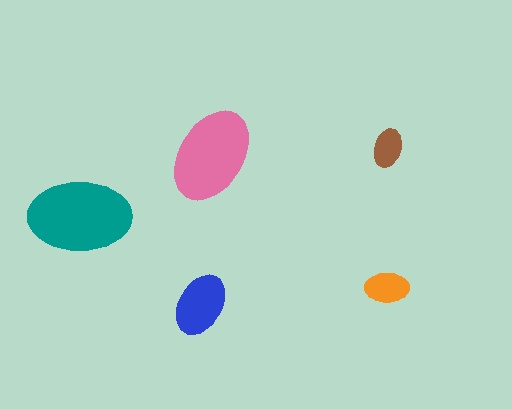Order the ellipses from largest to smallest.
the teal one, the pink one, the blue one, the orange one, the brown one.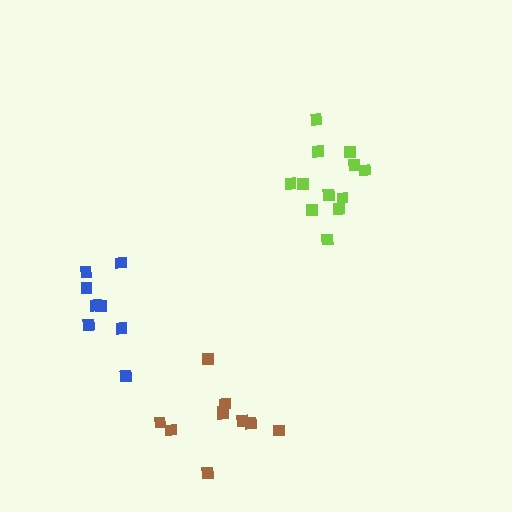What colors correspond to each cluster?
The clusters are colored: brown, lime, blue.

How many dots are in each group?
Group 1: 10 dots, Group 2: 12 dots, Group 3: 8 dots (30 total).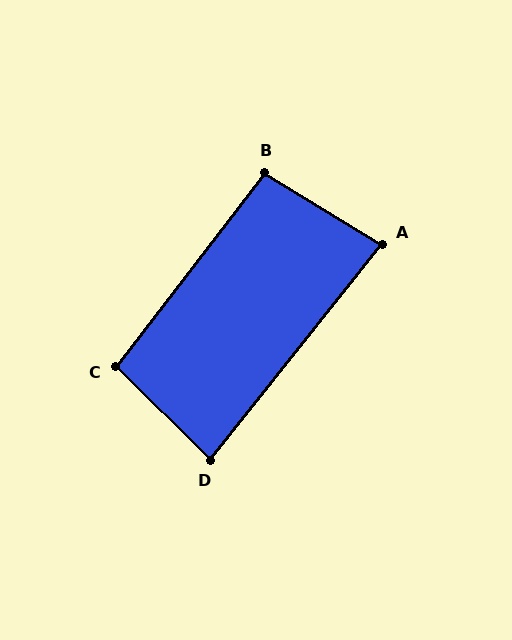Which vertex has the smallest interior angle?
A, at approximately 83 degrees.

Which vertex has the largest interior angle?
C, at approximately 97 degrees.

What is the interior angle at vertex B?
Approximately 96 degrees (obtuse).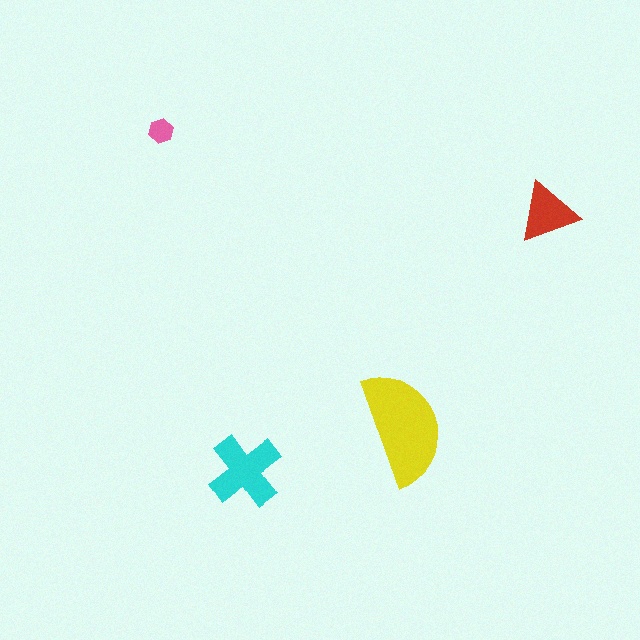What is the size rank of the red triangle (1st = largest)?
3rd.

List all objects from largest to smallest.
The yellow semicircle, the cyan cross, the red triangle, the pink hexagon.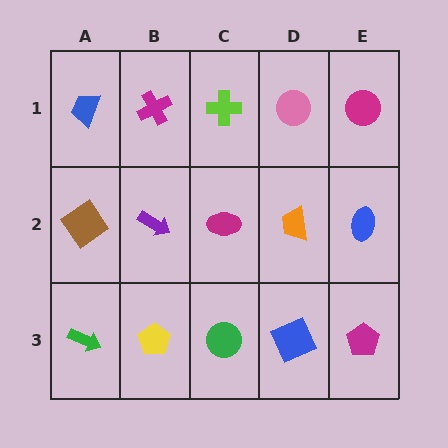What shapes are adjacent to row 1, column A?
A brown diamond (row 2, column A), a magenta cross (row 1, column B).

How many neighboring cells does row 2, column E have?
3.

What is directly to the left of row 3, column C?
A yellow pentagon.